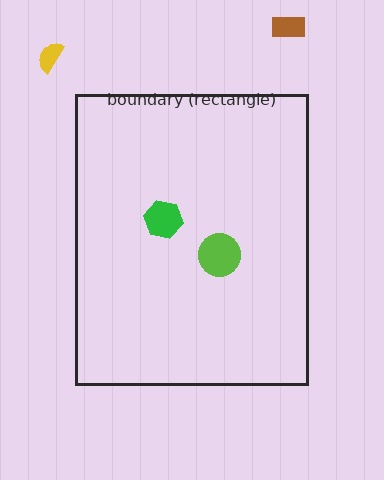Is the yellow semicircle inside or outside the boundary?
Outside.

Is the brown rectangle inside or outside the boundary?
Outside.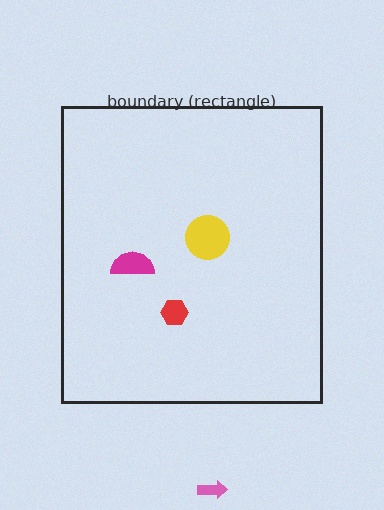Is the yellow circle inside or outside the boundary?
Inside.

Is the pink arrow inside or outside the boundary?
Outside.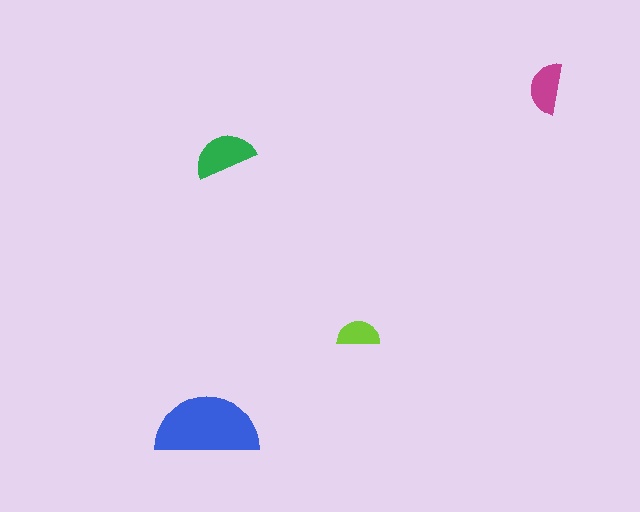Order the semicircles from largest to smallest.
the blue one, the green one, the magenta one, the lime one.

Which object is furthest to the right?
The magenta semicircle is rightmost.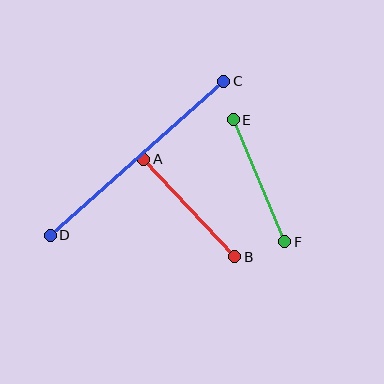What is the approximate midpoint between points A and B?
The midpoint is at approximately (189, 208) pixels.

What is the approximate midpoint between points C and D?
The midpoint is at approximately (137, 158) pixels.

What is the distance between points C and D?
The distance is approximately 232 pixels.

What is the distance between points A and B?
The distance is approximately 133 pixels.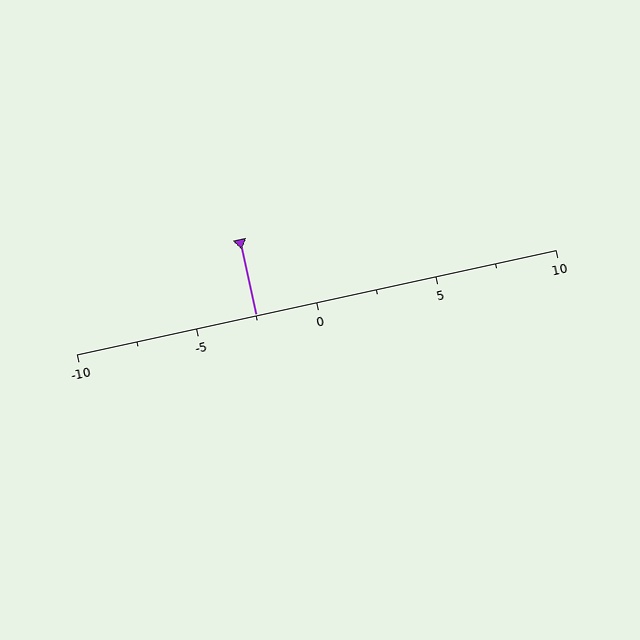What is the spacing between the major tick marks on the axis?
The major ticks are spaced 5 apart.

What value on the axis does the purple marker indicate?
The marker indicates approximately -2.5.